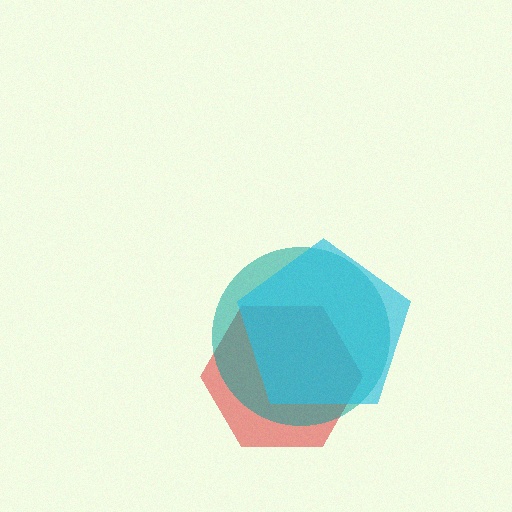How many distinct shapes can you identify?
There are 3 distinct shapes: a red hexagon, a teal circle, a cyan pentagon.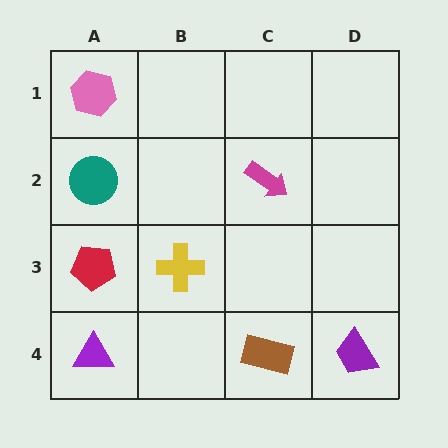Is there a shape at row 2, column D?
No, that cell is empty.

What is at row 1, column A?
A pink hexagon.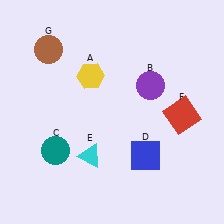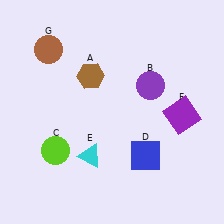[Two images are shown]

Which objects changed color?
A changed from yellow to brown. C changed from teal to lime. F changed from red to purple.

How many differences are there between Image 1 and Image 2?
There are 3 differences between the two images.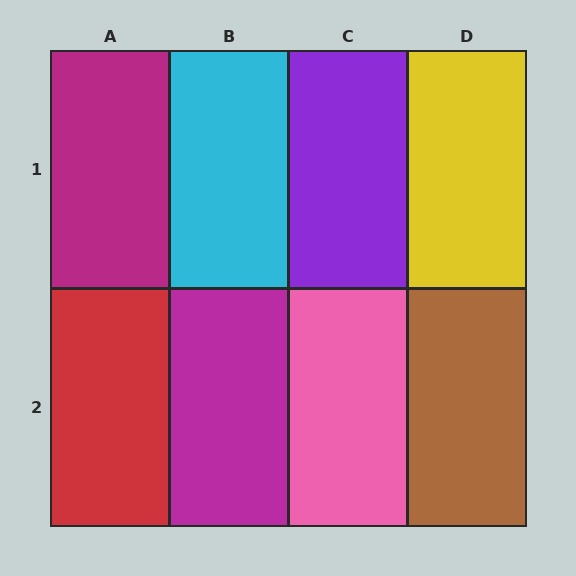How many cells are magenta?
2 cells are magenta.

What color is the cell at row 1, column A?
Magenta.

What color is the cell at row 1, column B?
Cyan.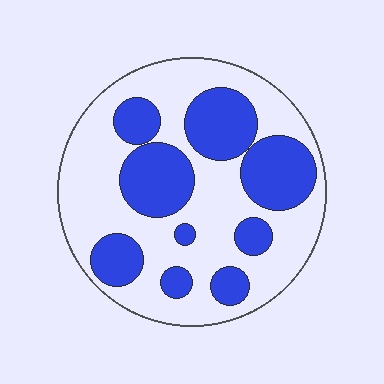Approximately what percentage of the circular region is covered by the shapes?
Approximately 35%.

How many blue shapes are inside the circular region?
9.